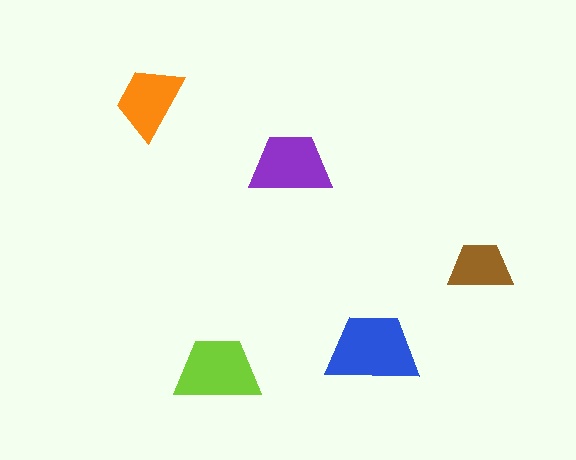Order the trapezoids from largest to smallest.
the blue one, the lime one, the purple one, the orange one, the brown one.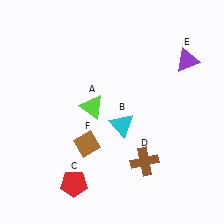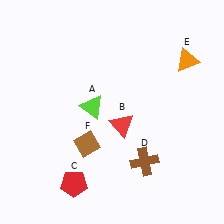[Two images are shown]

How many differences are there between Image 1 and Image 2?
There are 2 differences between the two images.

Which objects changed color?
B changed from cyan to red. E changed from purple to orange.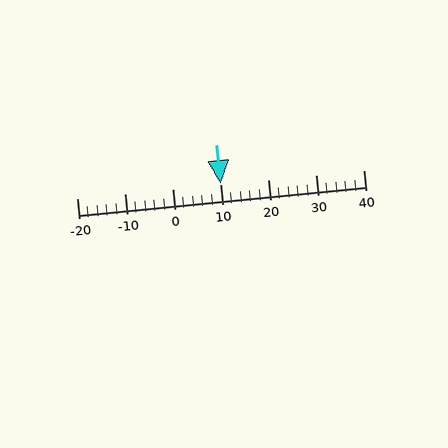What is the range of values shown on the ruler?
The ruler shows values from -20 to 40.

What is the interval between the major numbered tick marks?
The major tick marks are spaced 10 units apart.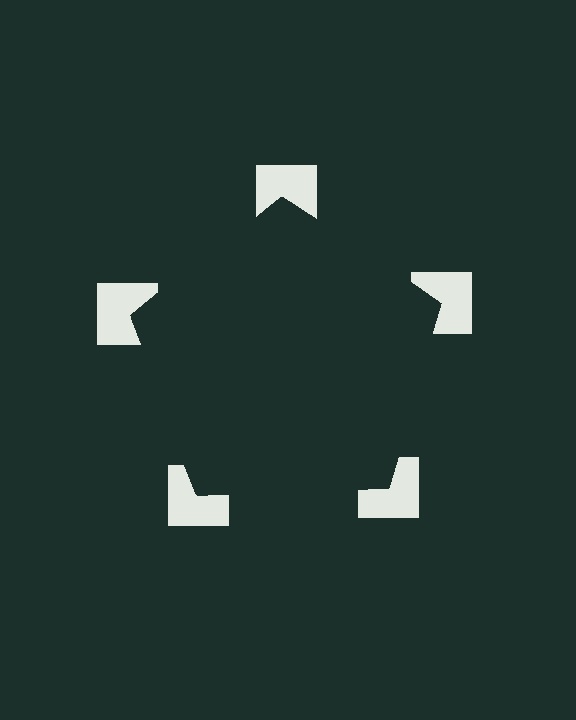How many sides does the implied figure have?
5 sides.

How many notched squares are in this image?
There are 5 — one at each vertex of the illusory pentagon.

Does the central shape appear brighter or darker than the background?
It typically appears slightly darker than the background, even though no actual brightness change is drawn.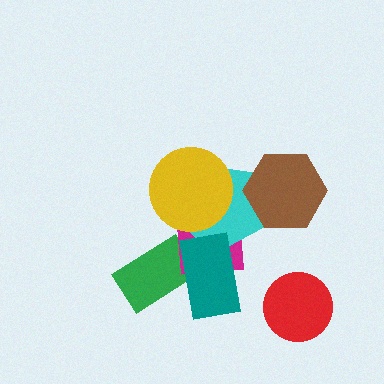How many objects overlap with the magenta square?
3 objects overlap with the magenta square.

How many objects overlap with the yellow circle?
2 objects overlap with the yellow circle.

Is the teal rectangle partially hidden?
No, no other shape covers it.